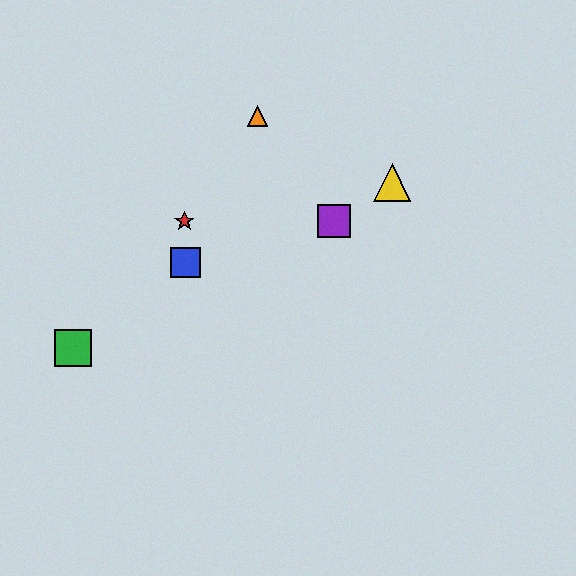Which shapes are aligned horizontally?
The red star, the purple square are aligned horizontally.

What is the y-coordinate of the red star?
The red star is at y≈221.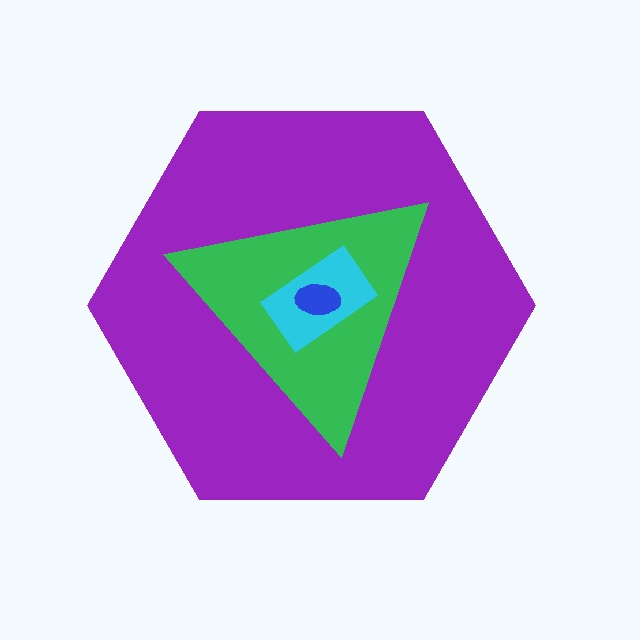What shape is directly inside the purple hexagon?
The green triangle.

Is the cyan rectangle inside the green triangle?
Yes.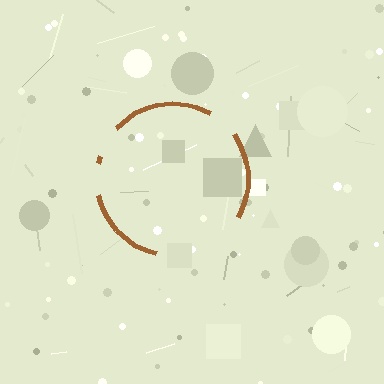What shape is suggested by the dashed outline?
The dashed outline suggests a circle.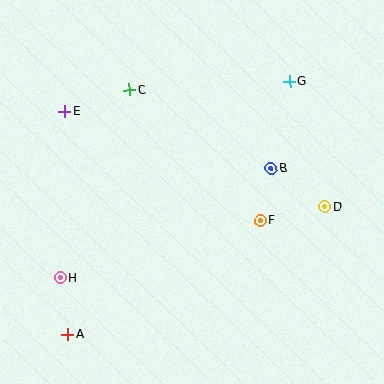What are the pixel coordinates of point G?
Point G is at (290, 81).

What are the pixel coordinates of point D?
Point D is at (325, 206).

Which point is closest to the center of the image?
Point F at (260, 221) is closest to the center.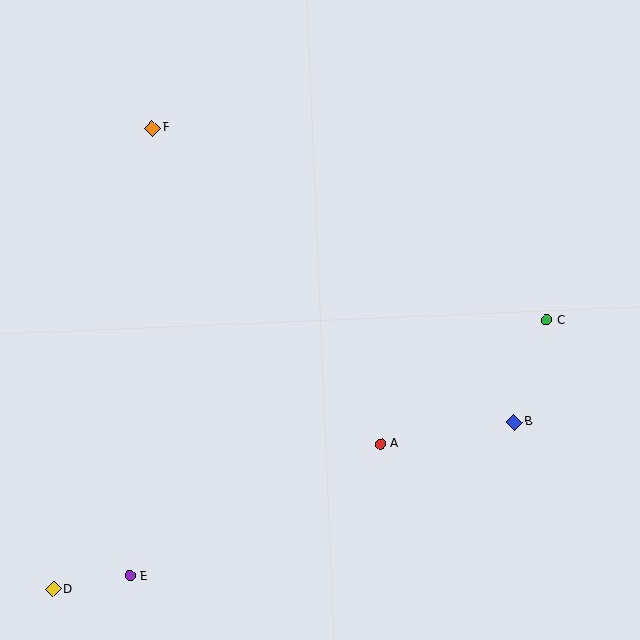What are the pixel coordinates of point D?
Point D is at (53, 589).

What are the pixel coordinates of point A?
Point A is at (381, 444).